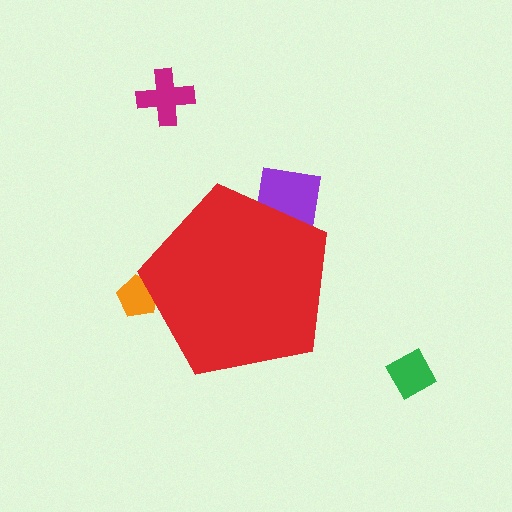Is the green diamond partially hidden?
No, the green diamond is fully visible.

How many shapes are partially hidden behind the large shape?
2 shapes are partially hidden.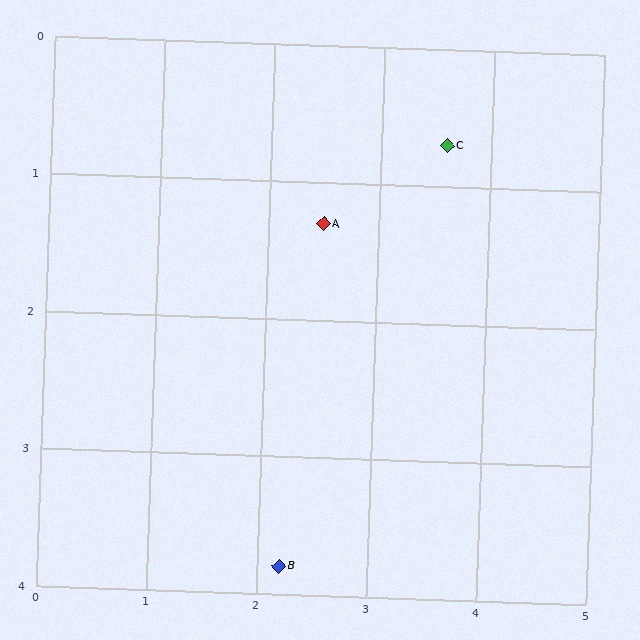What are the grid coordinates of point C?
Point C is at approximately (3.6, 0.7).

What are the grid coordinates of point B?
Point B is at approximately (2.2, 3.8).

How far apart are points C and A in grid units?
Points C and A are about 1.3 grid units apart.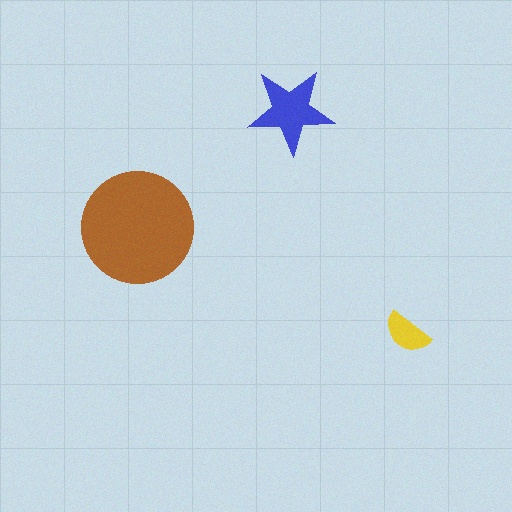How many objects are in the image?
There are 3 objects in the image.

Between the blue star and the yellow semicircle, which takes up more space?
The blue star.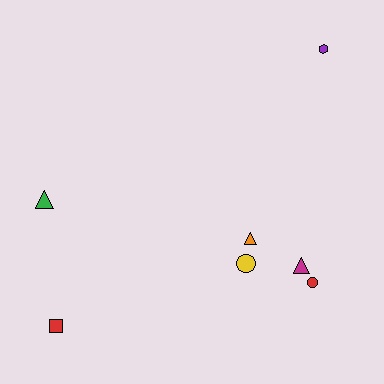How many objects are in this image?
There are 7 objects.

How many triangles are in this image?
There are 3 triangles.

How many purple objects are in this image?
There is 1 purple object.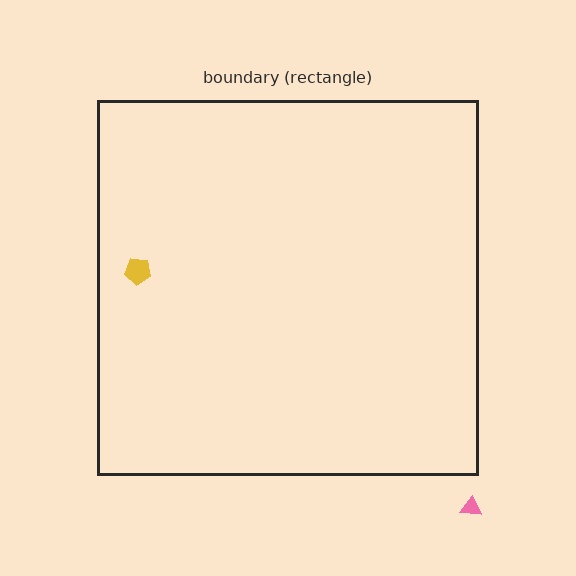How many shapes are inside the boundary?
1 inside, 1 outside.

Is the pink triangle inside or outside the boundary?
Outside.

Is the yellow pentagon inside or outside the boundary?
Inside.